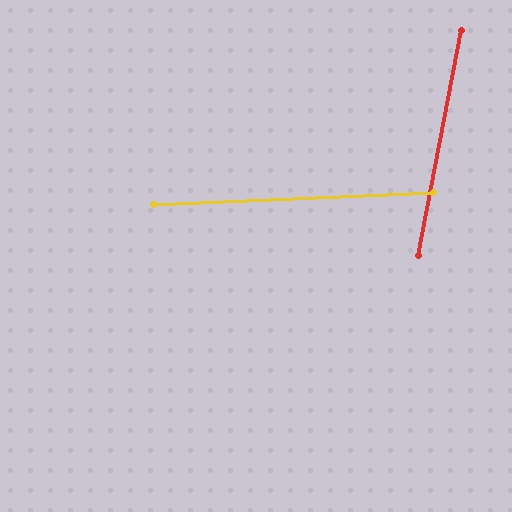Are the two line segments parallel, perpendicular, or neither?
Neither parallel nor perpendicular — they differ by about 77°.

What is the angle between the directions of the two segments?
Approximately 77 degrees.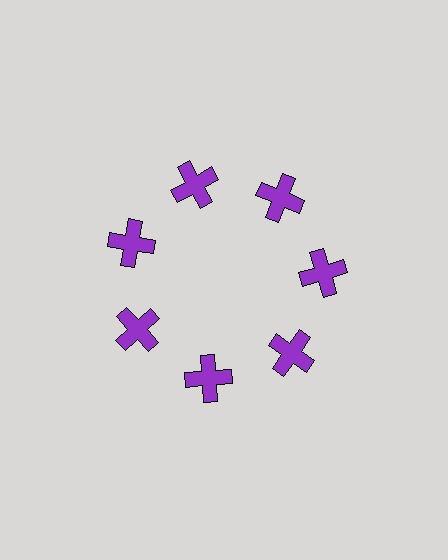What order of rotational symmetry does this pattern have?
This pattern has 7-fold rotational symmetry.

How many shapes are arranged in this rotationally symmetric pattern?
There are 7 shapes, arranged in 7 groups of 1.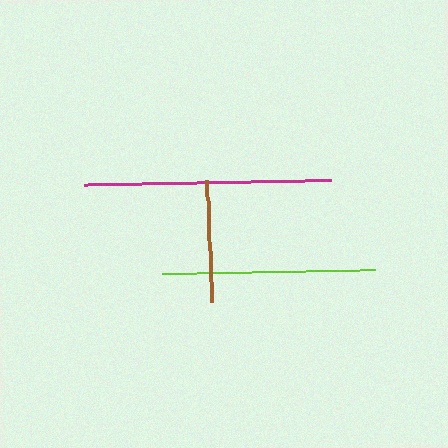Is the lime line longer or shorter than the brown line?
The lime line is longer than the brown line.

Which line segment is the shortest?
The brown line is the shortest at approximately 122 pixels.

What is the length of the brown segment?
The brown segment is approximately 122 pixels long.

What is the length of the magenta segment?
The magenta segment is approximately 247 pixels long.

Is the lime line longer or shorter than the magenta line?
The magenta line is longer than the lime line.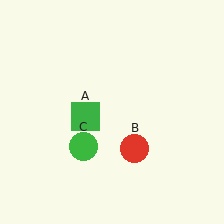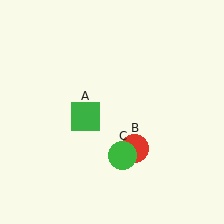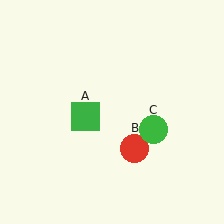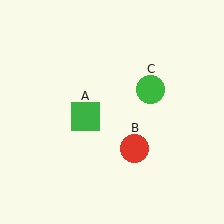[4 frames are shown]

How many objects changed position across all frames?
1 object changed position: green circle (object C).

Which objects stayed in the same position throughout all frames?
Green square (object A) and red circle (object B) remained stationary.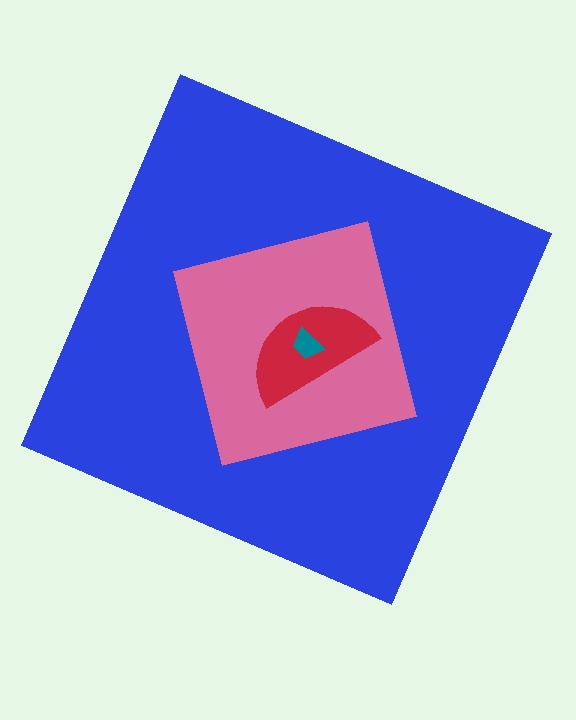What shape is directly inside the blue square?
The pink square.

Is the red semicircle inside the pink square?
Yes.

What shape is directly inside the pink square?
The red semicircle.